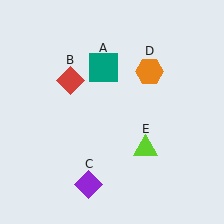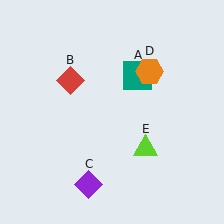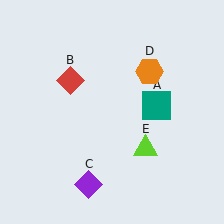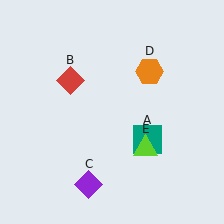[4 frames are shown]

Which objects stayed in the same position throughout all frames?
Red diamond (object B) and purple diamond (object C) and orange hexagon (object D) and lime triangle (object E) remained stationary.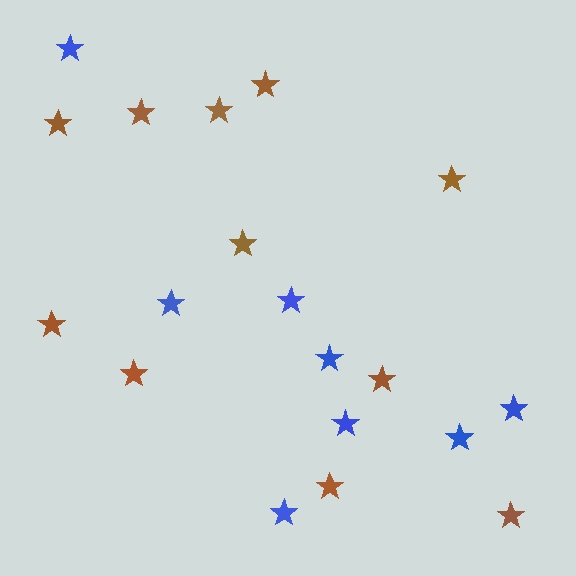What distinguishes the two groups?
There are 2 groups: one group of blue stars (8) and one group of brown stars (11).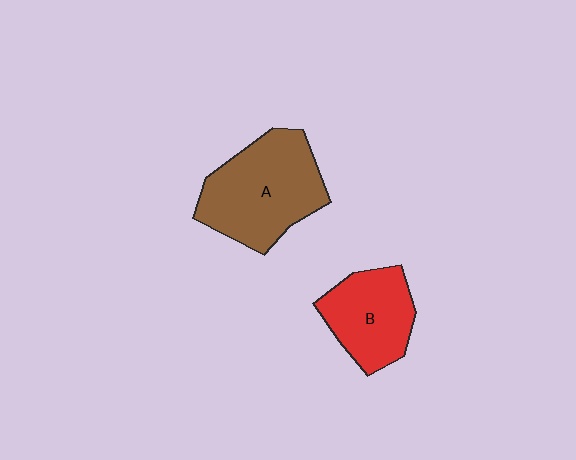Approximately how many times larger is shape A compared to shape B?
Approximately 1.5 times.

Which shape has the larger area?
Shape A (brown).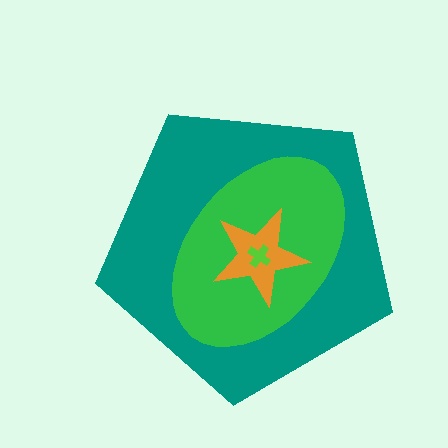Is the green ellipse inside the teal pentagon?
Yes.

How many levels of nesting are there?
4.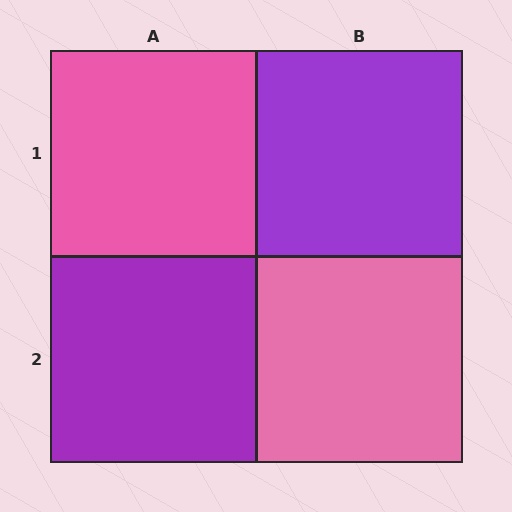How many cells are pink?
2 cells are pink.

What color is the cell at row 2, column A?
Purple.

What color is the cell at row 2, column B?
Pink.